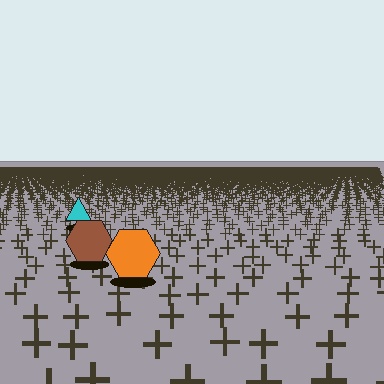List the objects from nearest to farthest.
From nearest to farthest: the orange hexagon, the brown hexagon, the cyan triangle.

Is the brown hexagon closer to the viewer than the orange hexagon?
No. The orange hexagon is closer — you can tell from the texture gradient: the ground texture is coarser near it.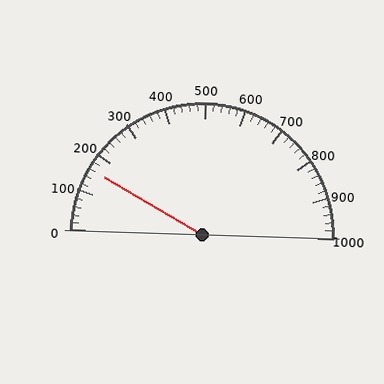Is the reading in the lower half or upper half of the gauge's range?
The reading is in the lower half of the range (0 to 1000).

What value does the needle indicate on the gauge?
The needle indicates approximately 160.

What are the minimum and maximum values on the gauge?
The gauge ranges from 0 to 1000.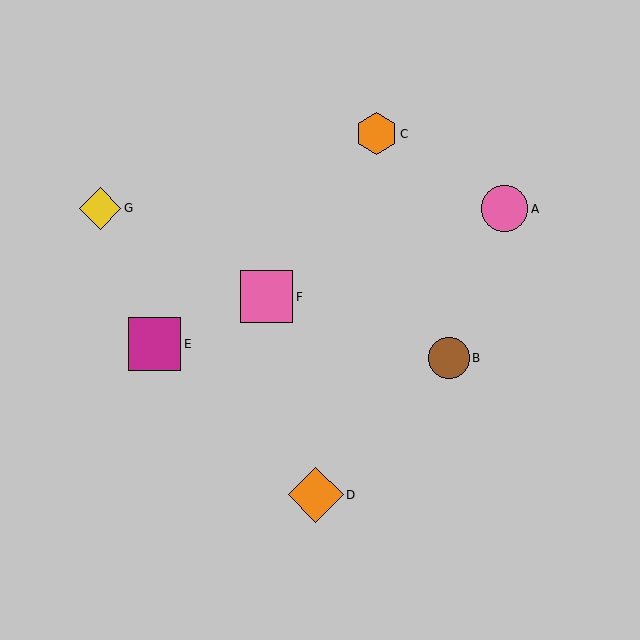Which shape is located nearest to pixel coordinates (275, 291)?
The pink square (labeled F) at (267, 297) is nearest to that location.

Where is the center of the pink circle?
The center of the pink circle is at (505, 209).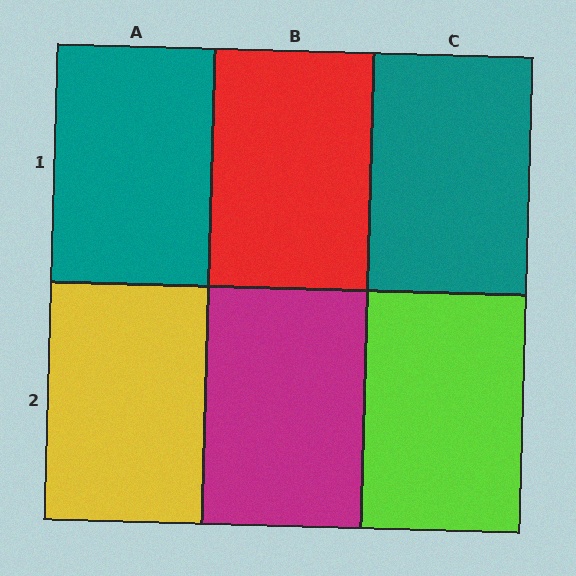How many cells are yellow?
1 cell is yellow.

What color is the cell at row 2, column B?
Magenta.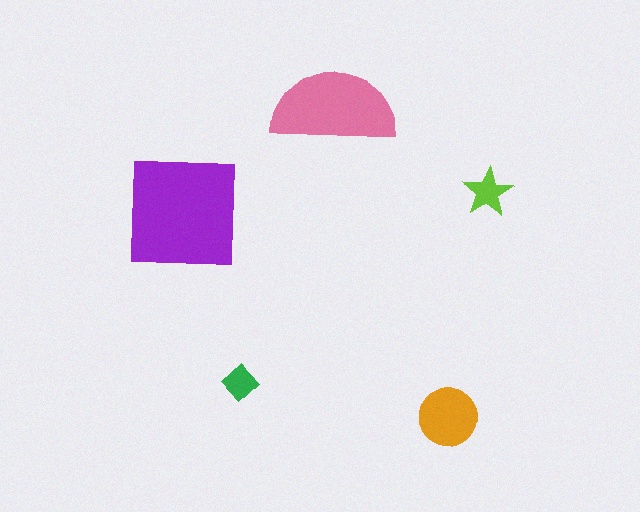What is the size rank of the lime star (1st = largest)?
4th.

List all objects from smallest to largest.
The green diamond, the lime star, the orange circle, the pink semicircle, the purple square.